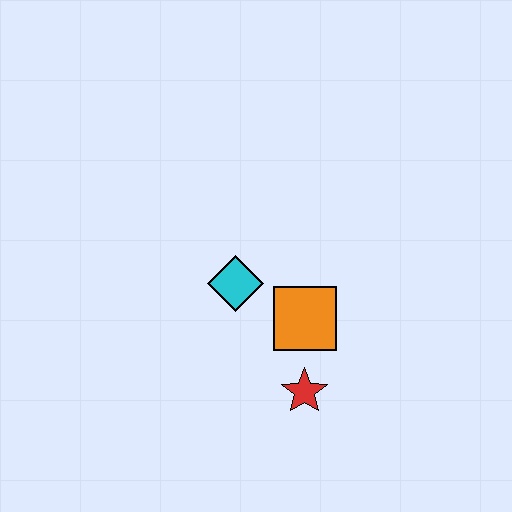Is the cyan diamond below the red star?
No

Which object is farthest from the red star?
The cyan diamond is farthest from the red star.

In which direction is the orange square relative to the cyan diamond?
The orange square is to the right of the cyan diamond.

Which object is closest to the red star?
The orange square is closest to the red star.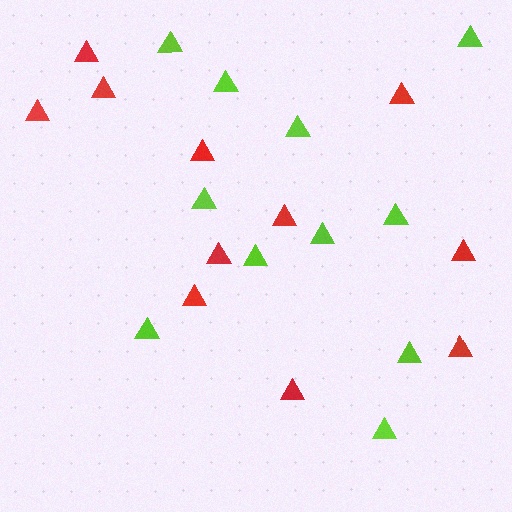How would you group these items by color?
There are 2 groups: one group of lime triangles (11) and one group of red triangles (11).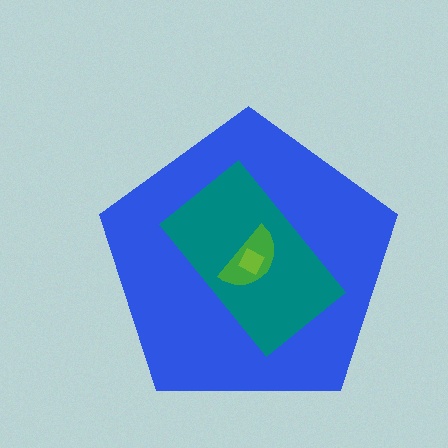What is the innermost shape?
The lime diamond.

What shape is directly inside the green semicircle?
The lime diamond.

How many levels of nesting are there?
4.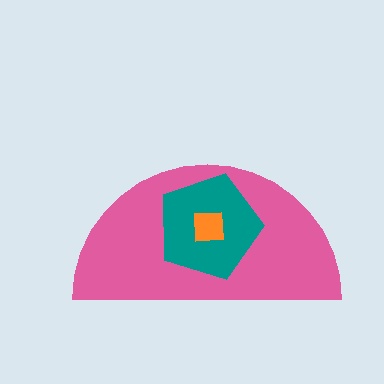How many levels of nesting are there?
3.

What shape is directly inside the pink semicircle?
The teal pentagon.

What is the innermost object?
The orange square.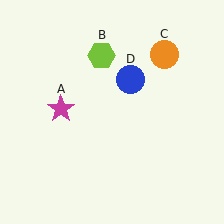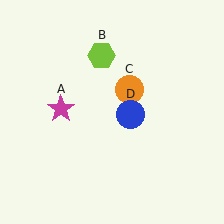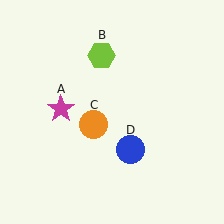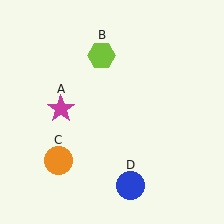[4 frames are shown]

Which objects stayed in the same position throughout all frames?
Magenta star (object A) and lime hexagon (object B) remained stationary.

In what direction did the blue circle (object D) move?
The blue circle (object D) moved down.